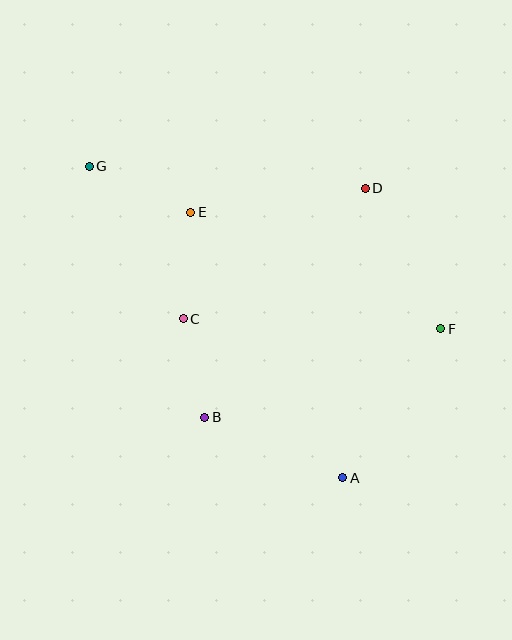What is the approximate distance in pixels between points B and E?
The distance between B and E is approximately 206 pixels.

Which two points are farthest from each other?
Points A and G are farthest from each other.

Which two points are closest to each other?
Points B and C are closest to each other.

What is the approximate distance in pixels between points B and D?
The distance between B and D is approximately 280 pixels.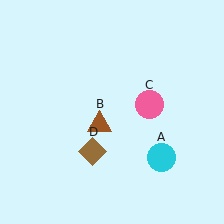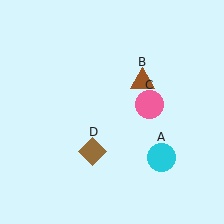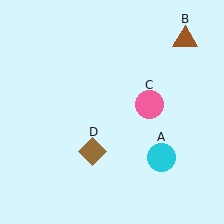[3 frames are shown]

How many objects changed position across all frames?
1 object changed position: brown triangle (object B).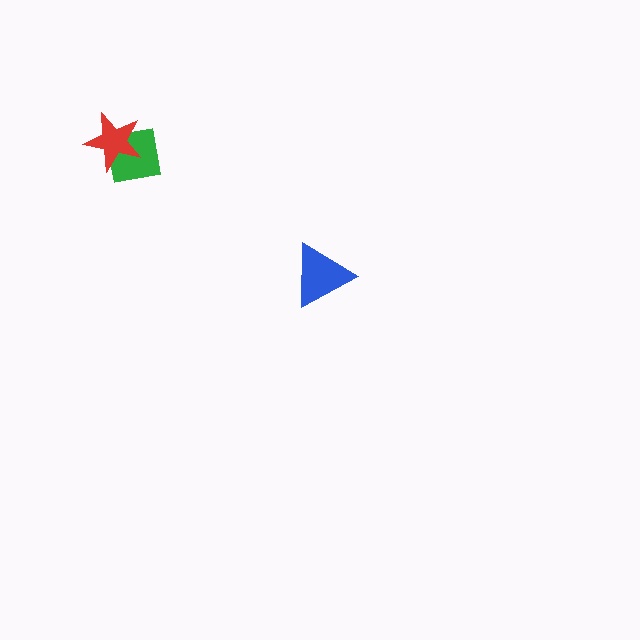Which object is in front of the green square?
The red star is in front of the green square.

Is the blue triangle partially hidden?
No, no other shape covers it.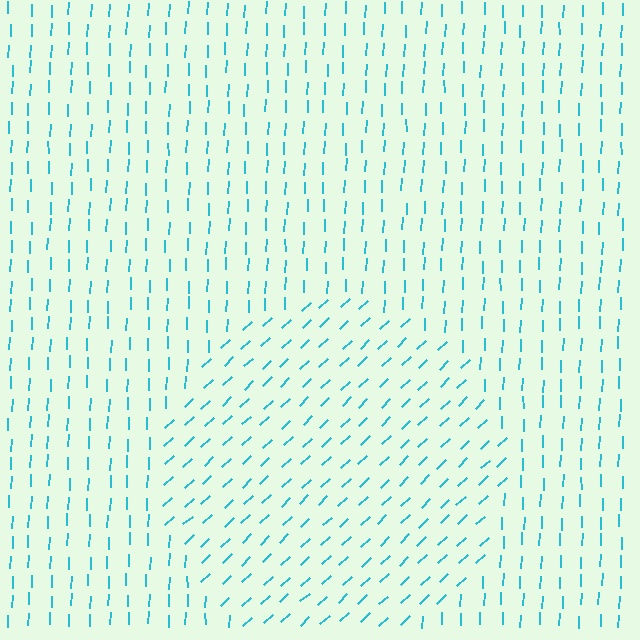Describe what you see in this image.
The image is filled with small cyan line segments. A circle region in the image has lines oriented differently from the surrounding lines, creating a visible texture boundary.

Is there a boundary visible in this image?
Yes, there is a texture boundary formed by a change in line orientation.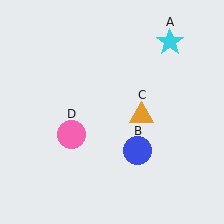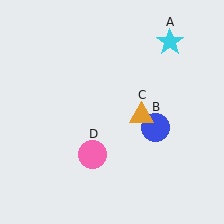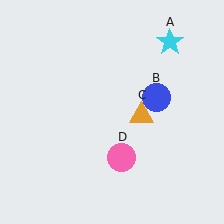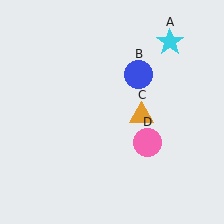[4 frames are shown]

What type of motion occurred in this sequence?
The blue circle (object B), pink circle (object D) rotated counterclockwise around the center of the scene.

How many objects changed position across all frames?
2 objects changed position: blue circle (object B), pink circle (object D).